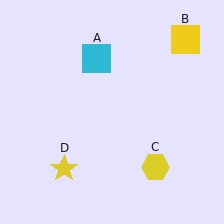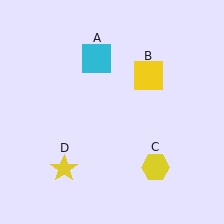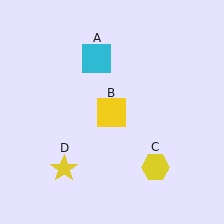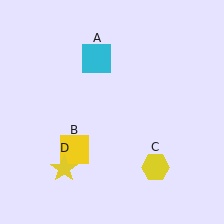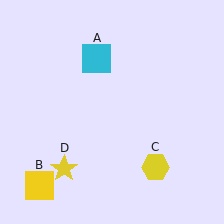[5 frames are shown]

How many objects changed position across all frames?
1 object changed position: yellow square (object B).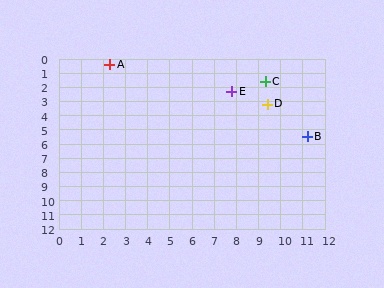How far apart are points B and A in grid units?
Points B and A are about 10.3 grid units apart.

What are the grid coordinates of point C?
Point C is at approximately (9.3, 1.6).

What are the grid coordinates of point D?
Point D is at approximately (9.4, 3.2).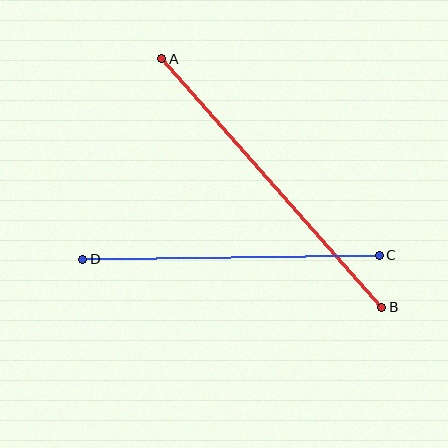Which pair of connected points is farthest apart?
Points A and B are farthest apart.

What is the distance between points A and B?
The distance is approximately 332 pixels.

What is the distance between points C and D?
The distance is approximately 296 pixels.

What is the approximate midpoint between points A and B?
The midpoint is at approximately (272, 183) pixels.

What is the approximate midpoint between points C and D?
The midpoint is at approximately (231, 257) pixels.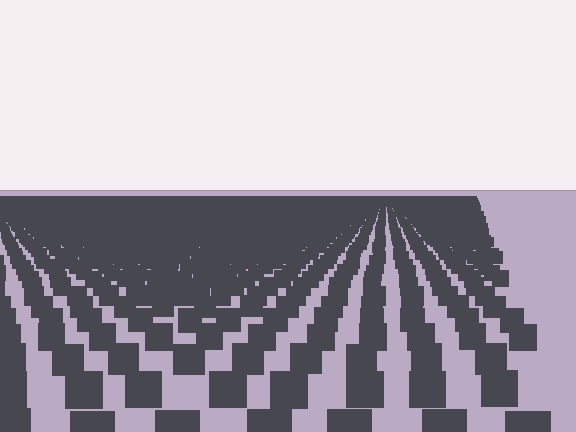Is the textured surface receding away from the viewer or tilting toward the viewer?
The surface is receding away from the viewer. Texture elements get smaller and denser toward the top.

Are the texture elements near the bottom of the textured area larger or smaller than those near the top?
Larger. Near the bottom, elements are closer to the viewer and appear at a bigger on-screen size.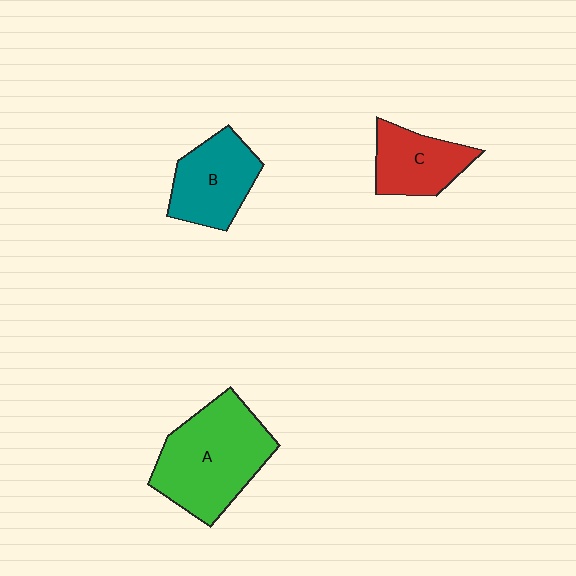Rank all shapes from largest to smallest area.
From largest to smallest: A (green), B (teal), C (red).